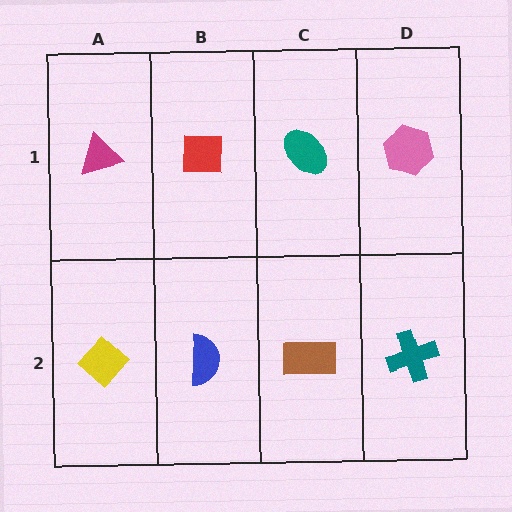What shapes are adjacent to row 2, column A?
A magenta triangle (row 1, column A), a blue semicircle (row 2, column B).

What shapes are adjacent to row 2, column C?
A teal ellipse (row 1, column C), a blue semicircle (row 2, column B), a teal cross (row 2, column D).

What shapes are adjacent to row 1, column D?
A teal cross (row 2, column D), a teal ellipse (row 1, column C).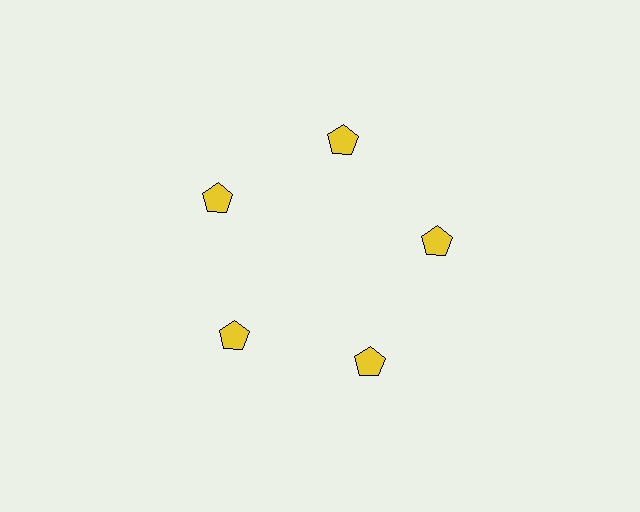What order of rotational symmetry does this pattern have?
This pattern has 5-fold rotational symmetry.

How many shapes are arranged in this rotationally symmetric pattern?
There are 5 shapes, arranged in 5 groups of 1.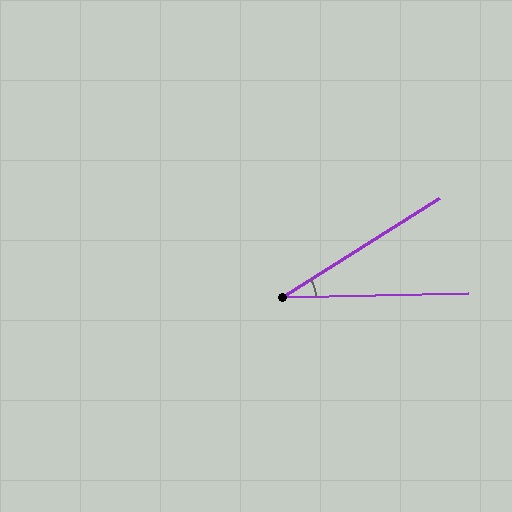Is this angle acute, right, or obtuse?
It is acute.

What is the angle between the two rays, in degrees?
Approximately 31 degrees.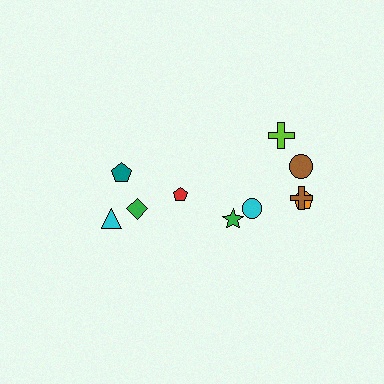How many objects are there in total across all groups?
There are 10 objects.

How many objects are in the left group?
There are 4 objects.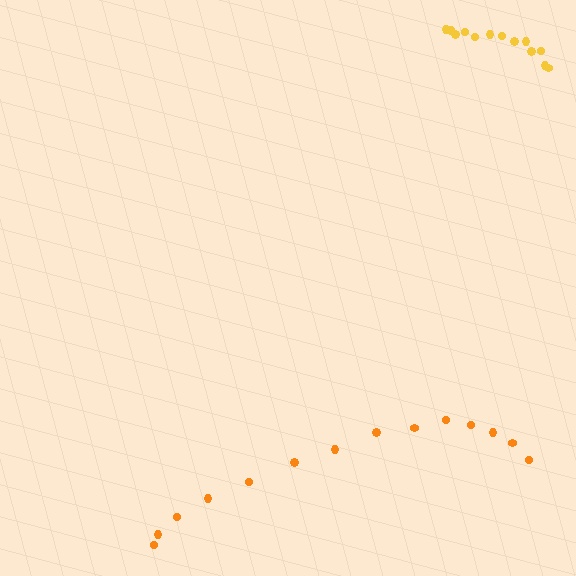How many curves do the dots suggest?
There are 2 distinct paths.